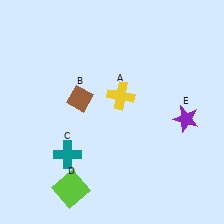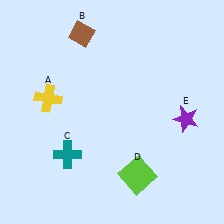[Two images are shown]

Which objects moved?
The objects that moved are: the yellow cross (A), the brown diamond (B), the lime square (D).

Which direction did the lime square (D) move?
The lime square (D) moved right.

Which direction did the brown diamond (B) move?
The brown diamond (B) moved up.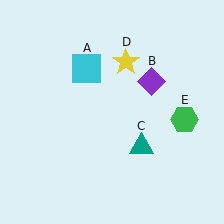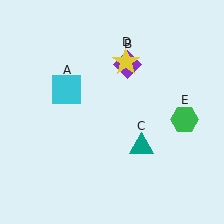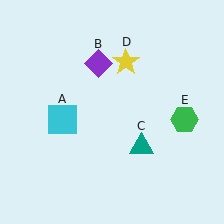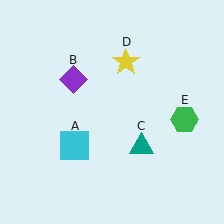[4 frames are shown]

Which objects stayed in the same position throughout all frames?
Teal triangle (object C) and yellow star (object D) and green hexagon (object E) remained stationary.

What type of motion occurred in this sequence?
The cyan square (object A), purple diamond (object B) rotated counterclockwise around the center of the scene.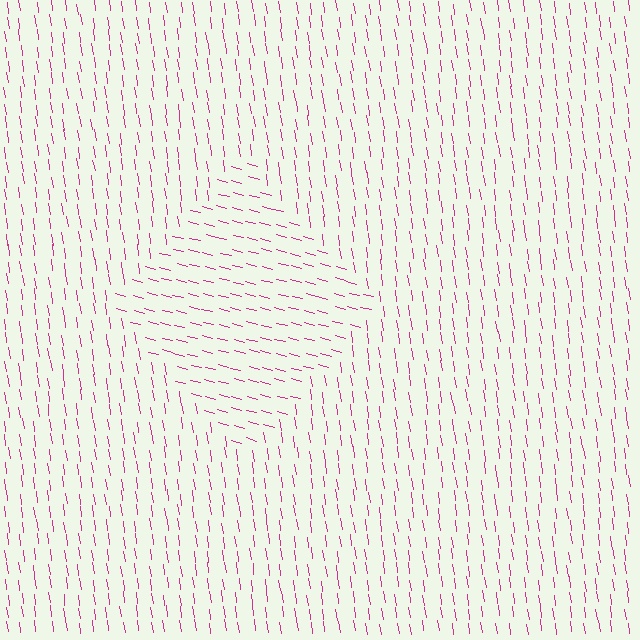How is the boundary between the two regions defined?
The boundary is defined purely by a change in line orientation (approximately 67 degrees difference). All lines are the same color and thickness.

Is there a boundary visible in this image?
Yes, there is a texture boundary formed by a change in line orientation.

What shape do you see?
I see a diamond.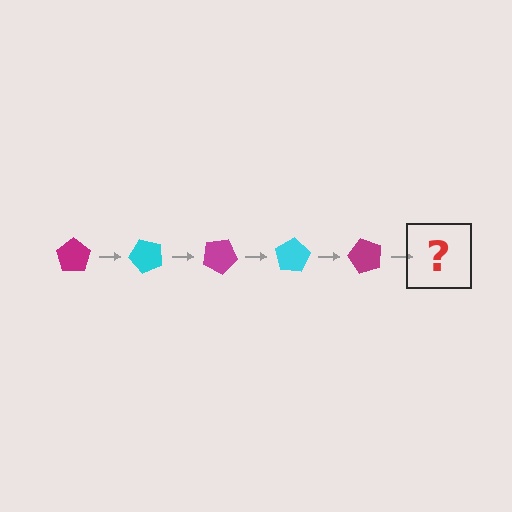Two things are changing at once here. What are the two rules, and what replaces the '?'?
The two rules are that it rotates 50 degrees each step and the color cycles through magenta and cyan. The '?' should be a cyan pentagon, rotated 250 degrees from the start.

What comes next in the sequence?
The next element should be a cyan pentagon, rotated 250 degrees from the start.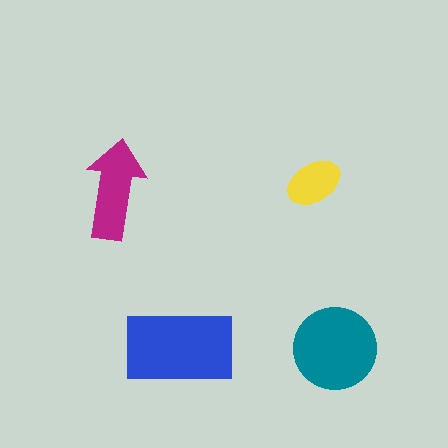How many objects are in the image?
There are 4 objects in the image.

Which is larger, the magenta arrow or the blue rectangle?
The blue rectangle.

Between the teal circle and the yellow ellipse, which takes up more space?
The teal circle.